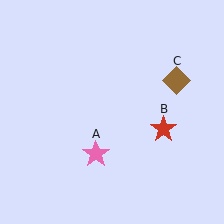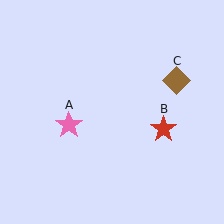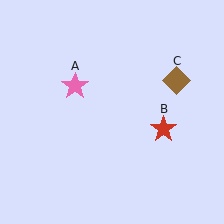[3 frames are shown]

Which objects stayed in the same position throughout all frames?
Red star (object B) and brown diamond (object C) remained stationary.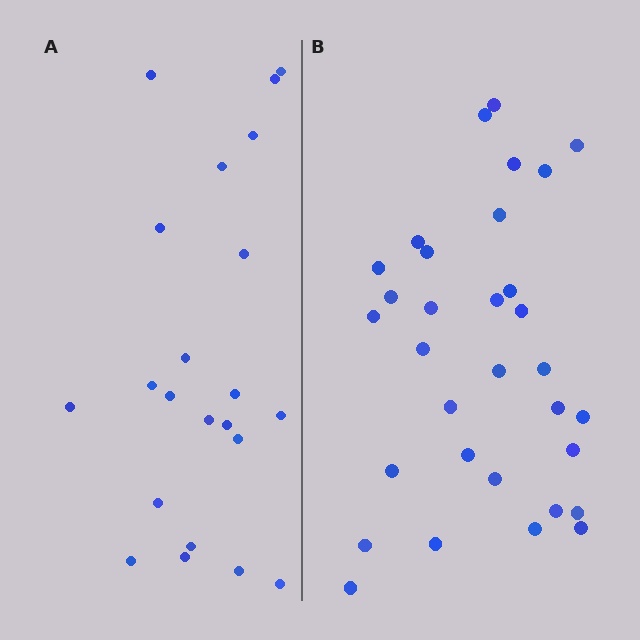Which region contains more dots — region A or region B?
Region B (the right region) has more dots.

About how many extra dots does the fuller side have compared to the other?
Region B has roughly 10 or so more dots than region A.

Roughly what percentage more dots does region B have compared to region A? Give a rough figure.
About 45% more.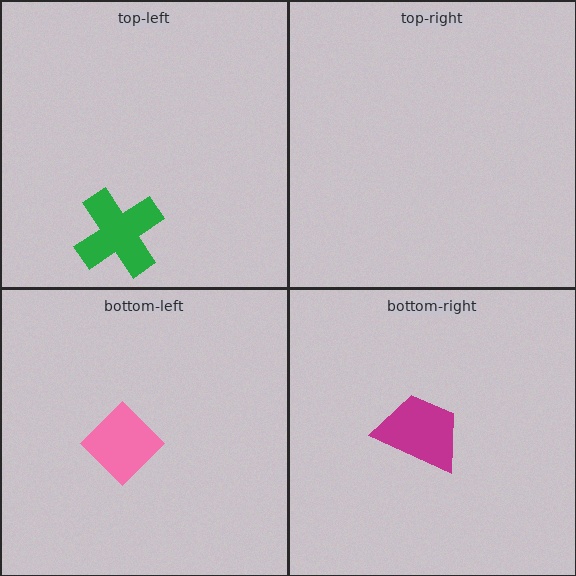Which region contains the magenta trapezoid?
The bottom-right region.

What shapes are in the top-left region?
The green cross.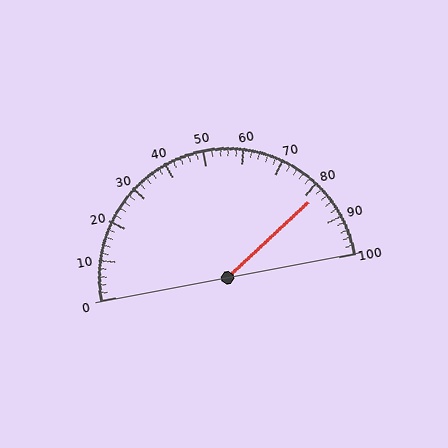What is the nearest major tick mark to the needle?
The nearest major tick mark is 80.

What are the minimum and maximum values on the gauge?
The gauge ranges from 0 to 100.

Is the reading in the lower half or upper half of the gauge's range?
The reading is in the upper half of the range (0 to 100).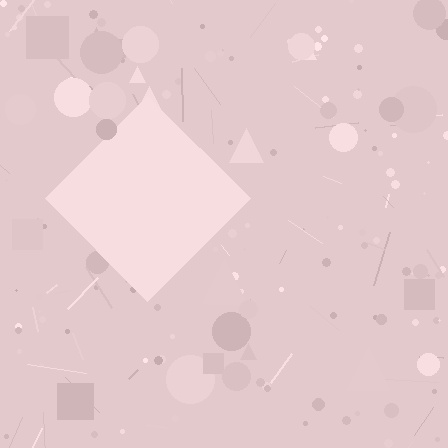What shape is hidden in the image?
A diamond is hidden in the image.